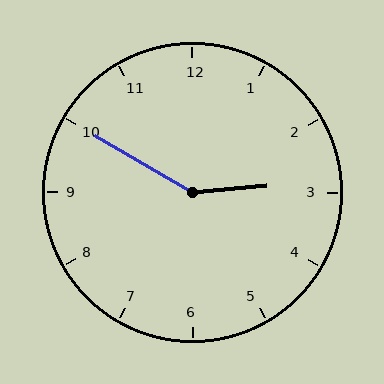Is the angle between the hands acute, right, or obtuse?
It is obtuse.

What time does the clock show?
2:50.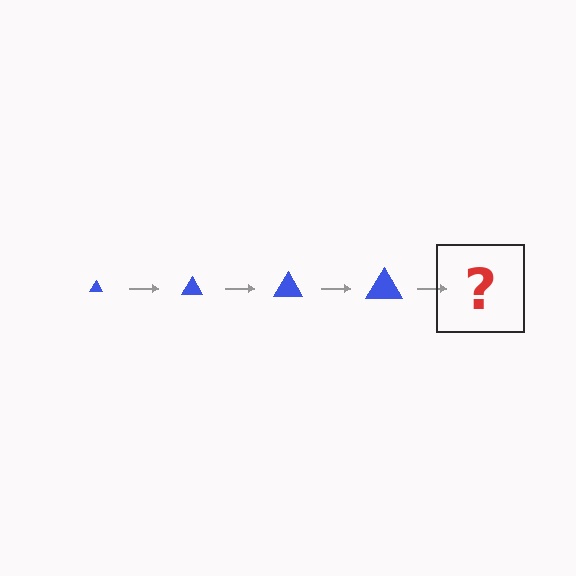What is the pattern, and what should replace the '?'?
The pattern is that the triangle gets progressively larger each step. The '?' should be a blue triangle, larger than the previous one.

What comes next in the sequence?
The next element should be a blue triangle, larger than the previous one.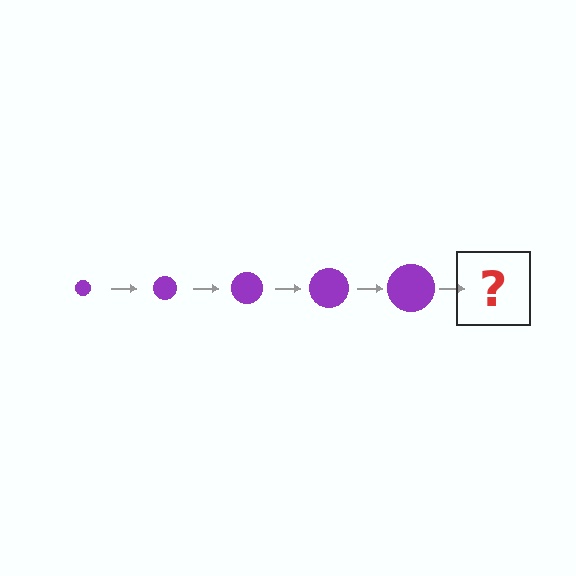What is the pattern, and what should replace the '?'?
The pattern is that the circle gets progressively larger each step. The '?' should be a purple circle, larger than the previous one.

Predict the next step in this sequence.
The next step is a purple circle, larger than the previous one.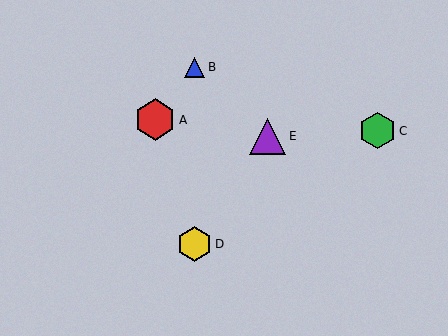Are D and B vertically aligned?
Yes, both are at x≈195.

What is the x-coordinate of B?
Object B is at x≈195.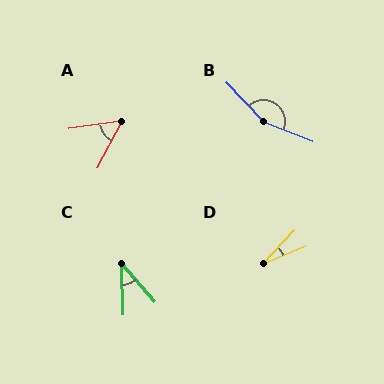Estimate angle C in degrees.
Approximately 40 degrees.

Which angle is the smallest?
D, at approximately 23 degrees.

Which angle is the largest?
B, at approximately 155 degrees.